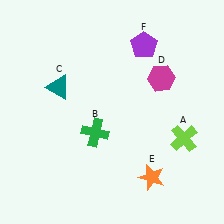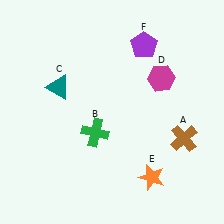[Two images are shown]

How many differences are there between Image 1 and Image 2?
There is 1 difference between the two images.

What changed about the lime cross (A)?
In Image 1, A is lime. In Image 2, it changed to brown.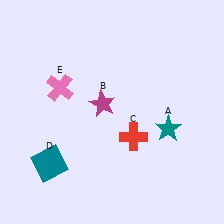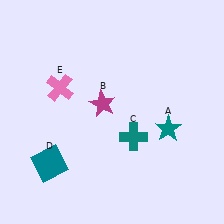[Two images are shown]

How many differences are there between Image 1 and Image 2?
There is 1 difference between the two images.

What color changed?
The cross (C) changed from red in Image 1 to teal in Image 2.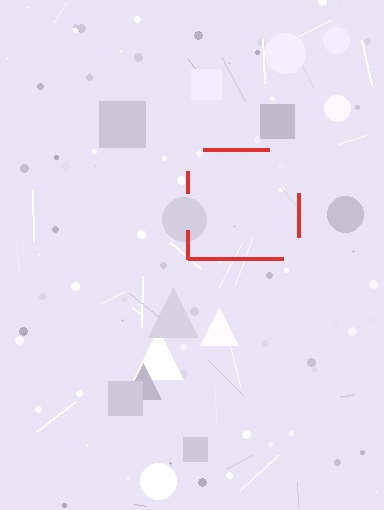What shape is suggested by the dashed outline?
The dashed outline suggests a square.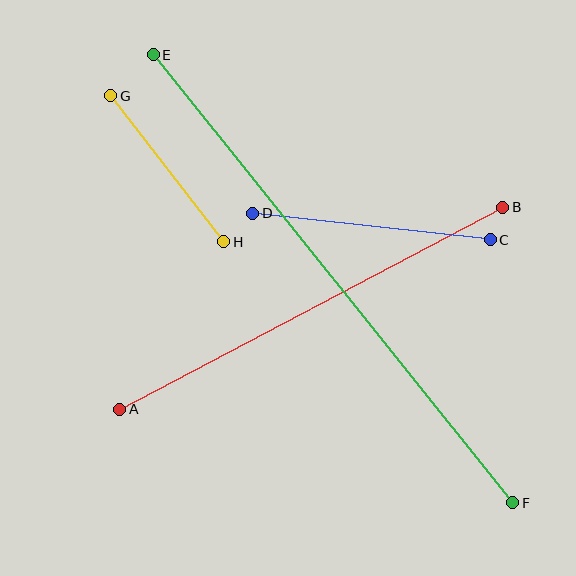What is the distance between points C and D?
The distance is approximately 239 pixels.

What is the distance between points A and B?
The distance is approximately 433 pixels.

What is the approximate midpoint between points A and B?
The midpoint is at approximately (311, 308) pixels.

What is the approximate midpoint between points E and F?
The midpoint is at approximately (333, 279) pixels.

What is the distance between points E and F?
The distance is approximately 574 pixels.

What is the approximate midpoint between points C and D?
The midpoint is at approximately (371, 227) pixels.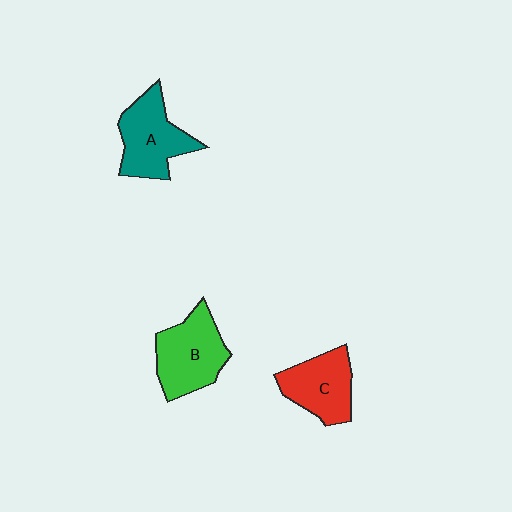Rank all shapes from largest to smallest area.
From largest to smallest: B (green), A (teal), C (red).